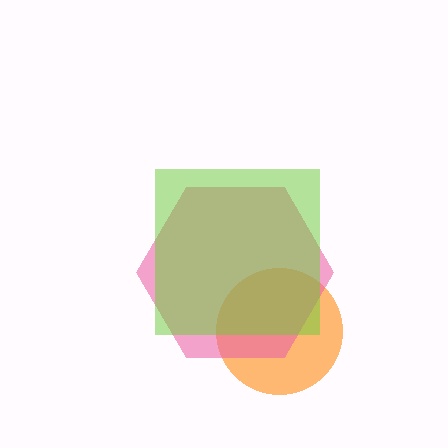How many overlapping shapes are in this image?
There are 3 overlapping shapes in the image.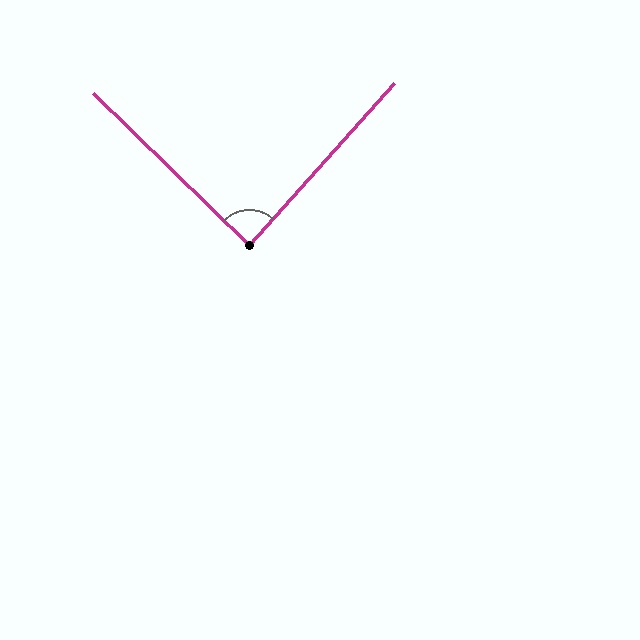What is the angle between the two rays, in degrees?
Approximately 88 degrees.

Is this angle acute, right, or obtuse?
It is approximately a right angle.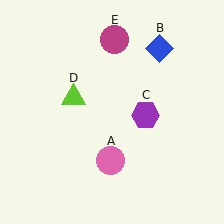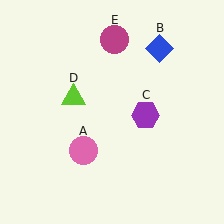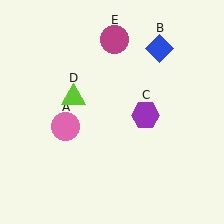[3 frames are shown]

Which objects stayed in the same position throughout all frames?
Blue diamond (object B) and purple hexagon (object C) and lime triangle (object D) and magenta circle (object E) remained stationary.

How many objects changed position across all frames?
1 object changed position: pink circle (object A).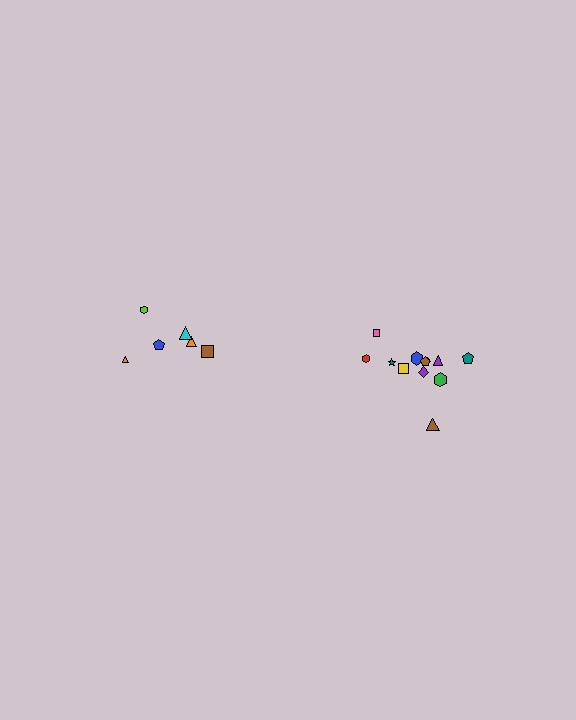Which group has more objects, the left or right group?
The right group.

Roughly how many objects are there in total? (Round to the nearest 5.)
Roughly 20 objects in total.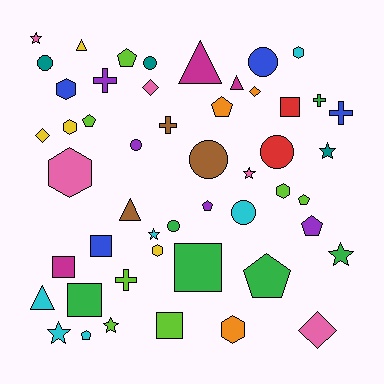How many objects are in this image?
There are 50 objects.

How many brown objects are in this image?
There are 3 brown objects.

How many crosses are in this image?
There are 5 crosses.